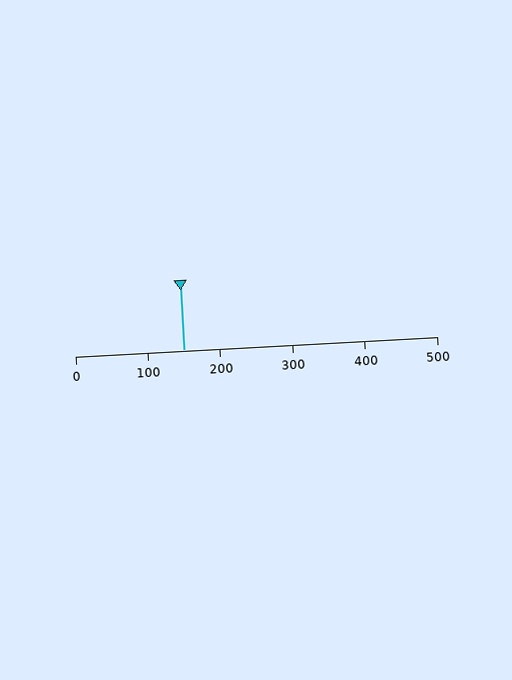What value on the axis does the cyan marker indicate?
The marker indicates approximately 150.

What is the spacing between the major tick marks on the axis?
The major ticks are spaced 100 apart.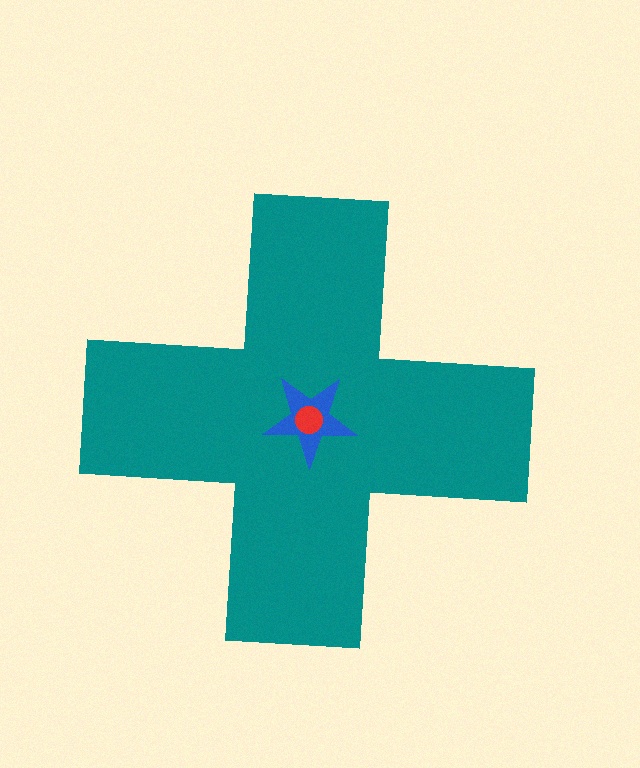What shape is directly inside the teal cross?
The blue star.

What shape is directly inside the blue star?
The red circle.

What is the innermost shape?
The red circle.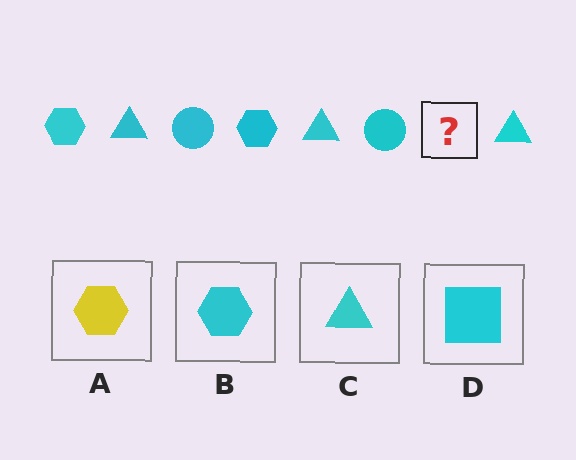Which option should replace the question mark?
Option B.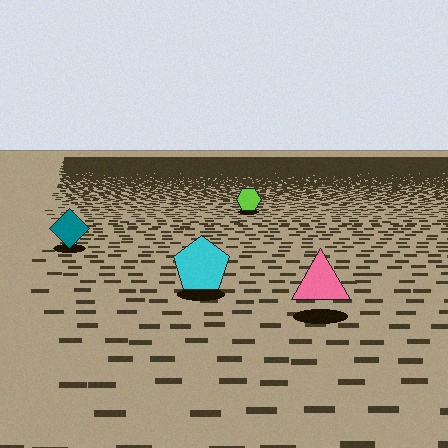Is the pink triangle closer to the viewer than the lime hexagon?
Yes. The pink triangle is closer — you can tell from the texture gradient: the ground texture is coarser near it.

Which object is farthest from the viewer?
The lime hexagon is farthest from the viewer. It appears smaller and the ground texture around it is denser.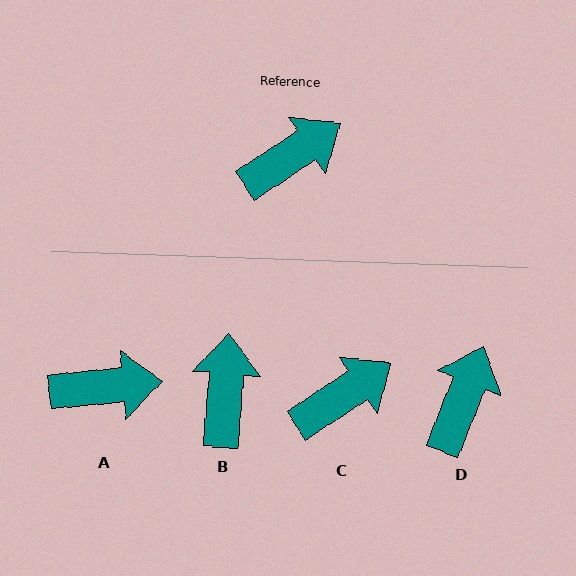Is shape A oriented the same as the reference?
No, it is off by about 28 degrees.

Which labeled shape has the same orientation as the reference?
C.